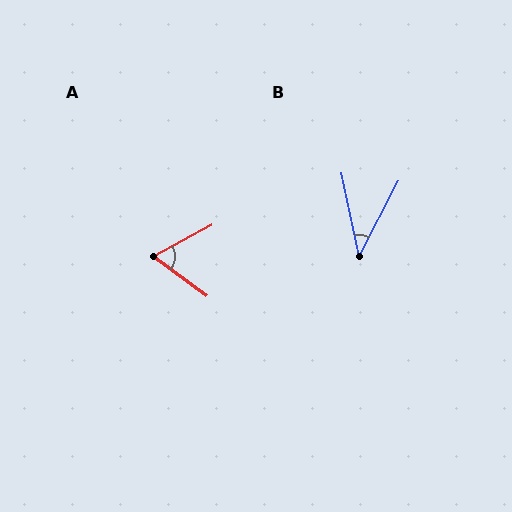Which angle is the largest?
A, at approximately 65 degrees.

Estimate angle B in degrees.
Approximately 39 degrees.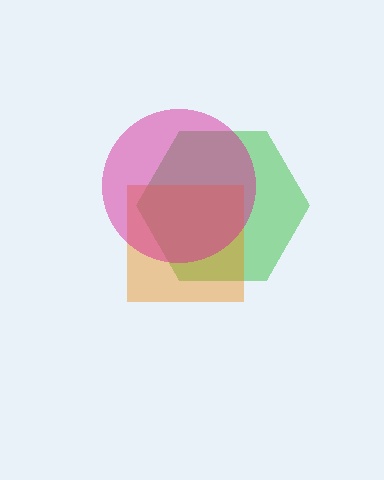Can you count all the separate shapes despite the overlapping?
Yes, there are 3 separate shapes.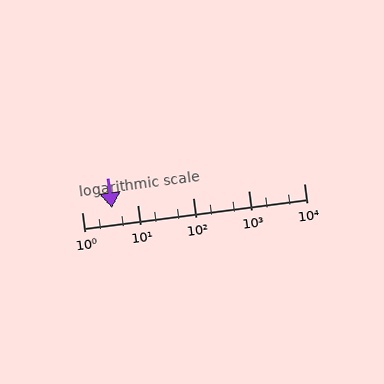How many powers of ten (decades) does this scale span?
The scale spans 4 decades, from 1 to 10000.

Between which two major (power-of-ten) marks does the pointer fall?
The pointer is between 1 and 10.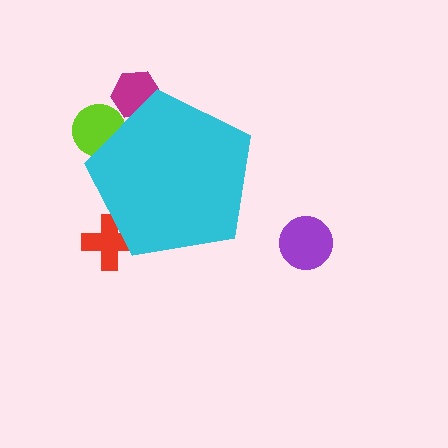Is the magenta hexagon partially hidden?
Yes, the magenta hexagon is partially hidden behind the cyan pentagon.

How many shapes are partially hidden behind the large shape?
3 shapes are partially hidden.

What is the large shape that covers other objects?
A cyan pentagon.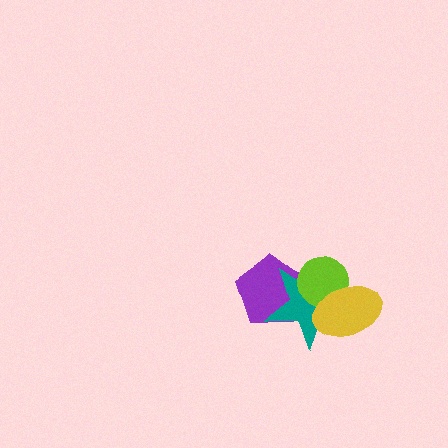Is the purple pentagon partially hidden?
Yes, it is partially covered by another shape.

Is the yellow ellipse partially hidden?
No, no other shape covers it.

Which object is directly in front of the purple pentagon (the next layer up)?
The teal star is directly in front of the purple pentagon.